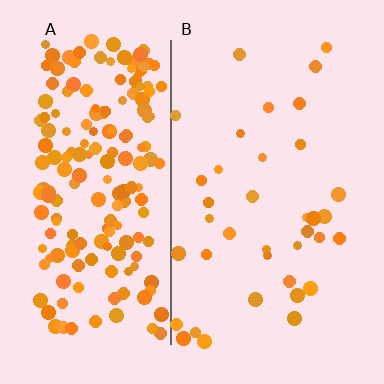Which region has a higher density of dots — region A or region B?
A (the left).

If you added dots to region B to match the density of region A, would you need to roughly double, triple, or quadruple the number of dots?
Approximately quadruple.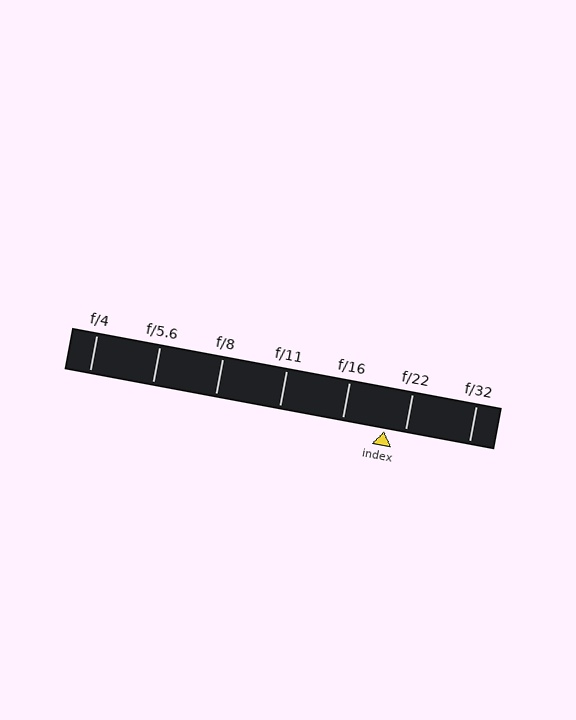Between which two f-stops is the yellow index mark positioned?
The index mark is between f/16 and f/22.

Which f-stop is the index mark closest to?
The index mark is closest to f/22.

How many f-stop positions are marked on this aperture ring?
There are 7 f-stop positions marked.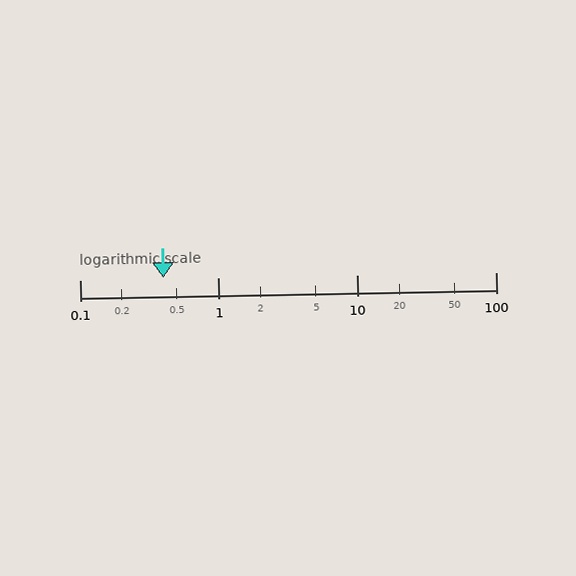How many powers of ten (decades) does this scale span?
The scale spans 3 decades, from 0.1 to 100.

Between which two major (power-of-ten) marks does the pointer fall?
The pointer is between 0.1 and 1.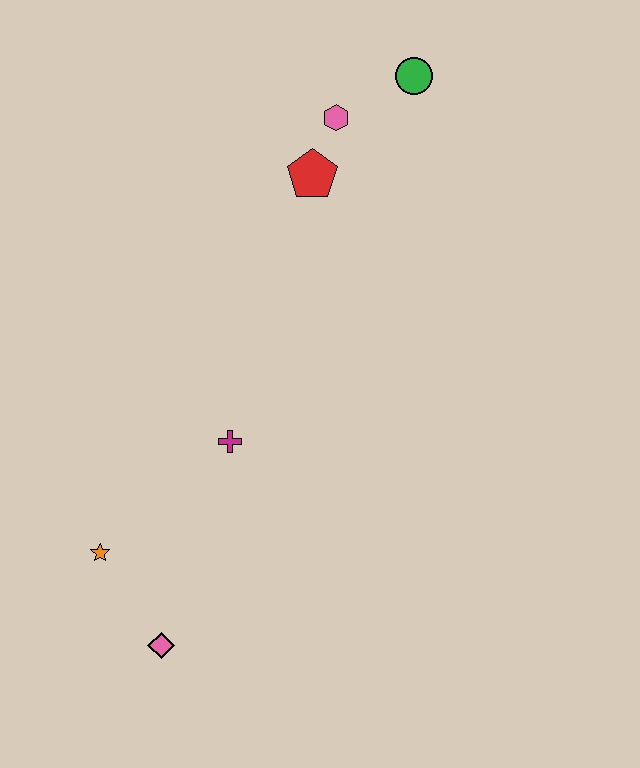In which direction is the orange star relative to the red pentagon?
The orange star is below the red pentagon.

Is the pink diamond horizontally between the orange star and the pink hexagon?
Yes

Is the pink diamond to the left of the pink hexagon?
Yes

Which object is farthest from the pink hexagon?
The pink diamond is farthest from the pink hexagon.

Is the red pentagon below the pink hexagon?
Yes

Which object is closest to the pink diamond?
The orange star is closest to the pink diamond.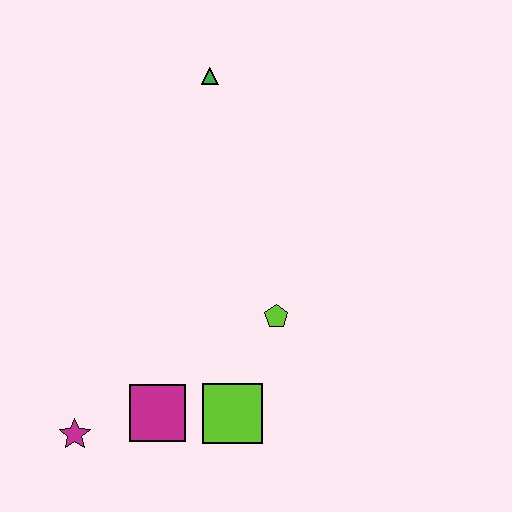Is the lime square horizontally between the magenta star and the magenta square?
No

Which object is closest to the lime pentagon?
The lime square is closest to the lime pentagon.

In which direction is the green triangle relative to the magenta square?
The green triangle is above the magenta square.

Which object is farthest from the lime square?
The green triangle is farthest from the lime square.